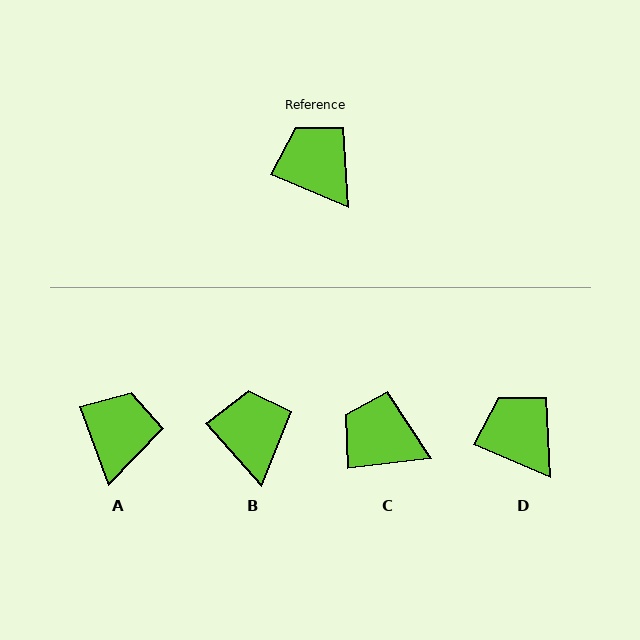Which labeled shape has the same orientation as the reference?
D.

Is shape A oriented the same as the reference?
No, it is off by about 47 degrees.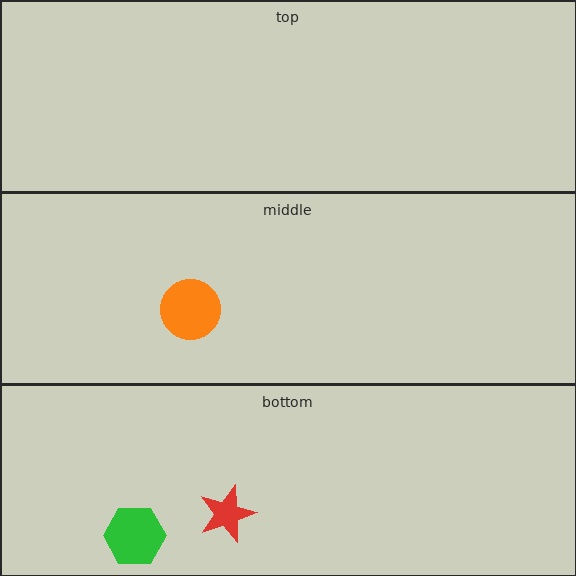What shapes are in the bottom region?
The red star, the green hexagon.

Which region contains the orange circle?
The middle region.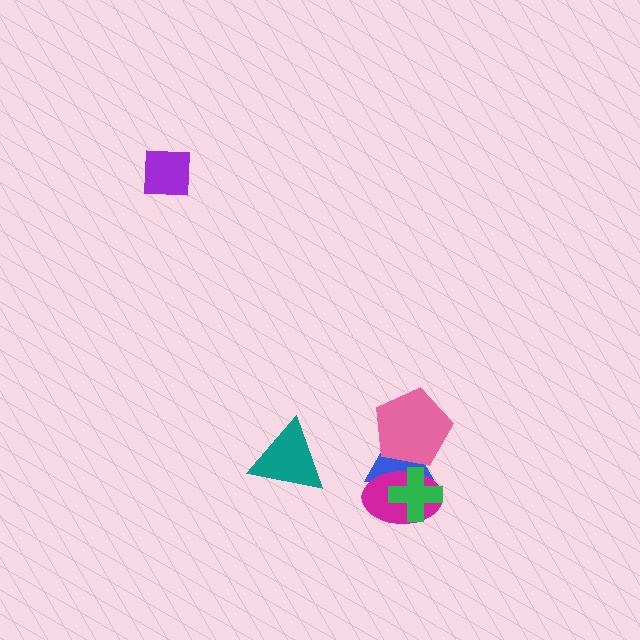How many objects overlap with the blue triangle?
3 objects overlap with the blue triangle.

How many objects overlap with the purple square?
0 objects overlap with the purple square.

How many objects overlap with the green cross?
2 objects overlap with the green cross.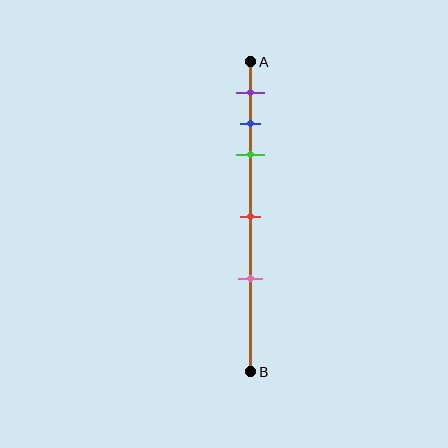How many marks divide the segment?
There are 5 marks dividing the segment.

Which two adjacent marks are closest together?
The blue and green marks are the closest adjacent pair.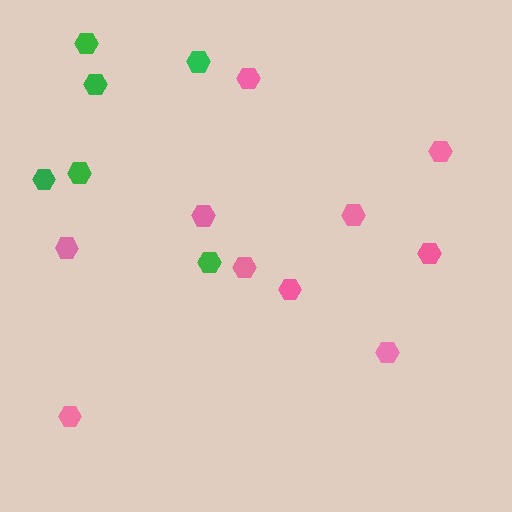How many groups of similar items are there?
There are 2 groups: one group of green hexagons (6) and one group of pink hexagons (10).